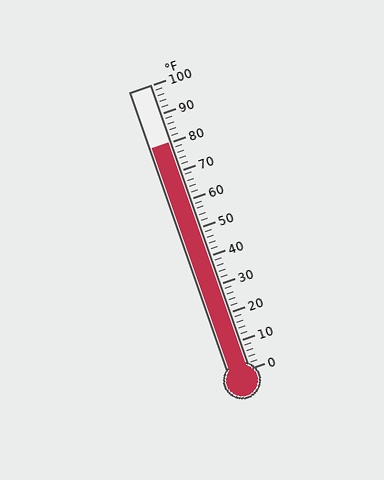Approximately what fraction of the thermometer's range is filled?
The thermometer is filled to approximately 80% of its range.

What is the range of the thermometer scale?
The thermometer scale ranges from 0°F to 100°F.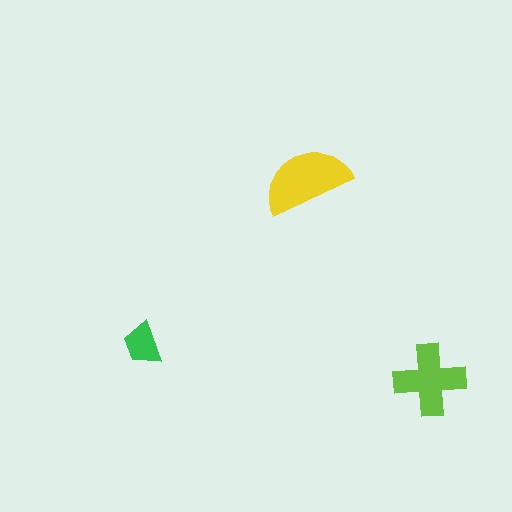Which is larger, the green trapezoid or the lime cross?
The lime cross.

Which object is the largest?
The yellow semicircle.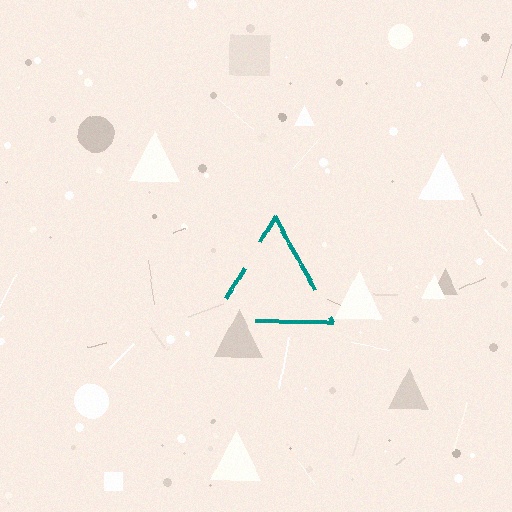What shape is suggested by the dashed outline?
The dashed outline suggests a triangle.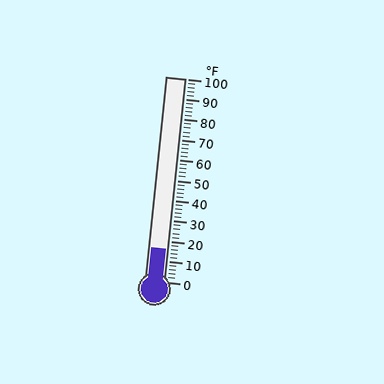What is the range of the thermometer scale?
The thermometer scale ranges from 0°F to 100°F.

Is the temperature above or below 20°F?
The temperature is below 20°F.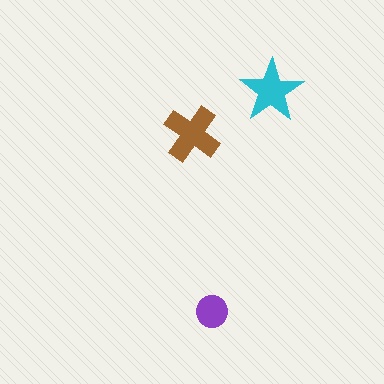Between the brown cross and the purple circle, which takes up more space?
The brown cross.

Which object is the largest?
The brown cross.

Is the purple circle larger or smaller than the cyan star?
Smaller.